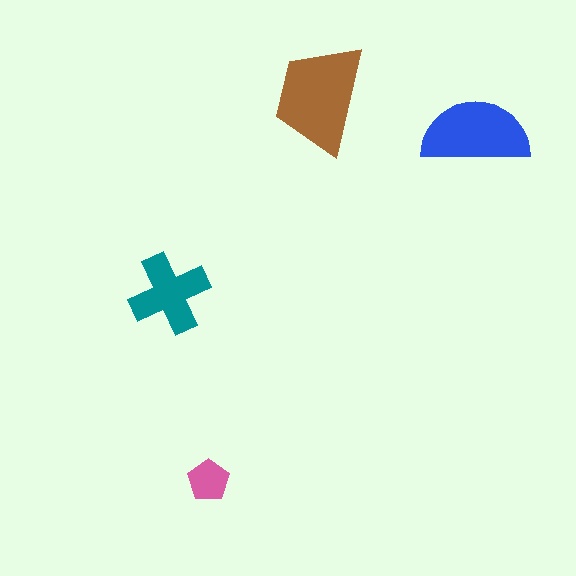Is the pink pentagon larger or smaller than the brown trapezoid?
Smaller.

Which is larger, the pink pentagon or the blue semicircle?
The blue semicircle.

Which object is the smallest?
The pink pentagon.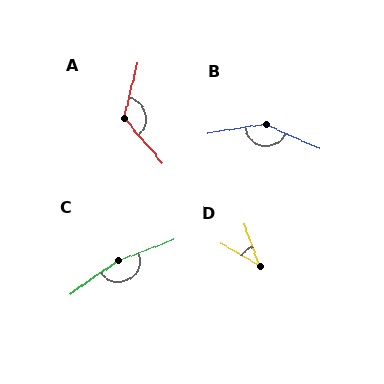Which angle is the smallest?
D, at approximately 41 degrees.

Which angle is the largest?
C, at approximately 166 degrees.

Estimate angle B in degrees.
Approximately 147 degrees.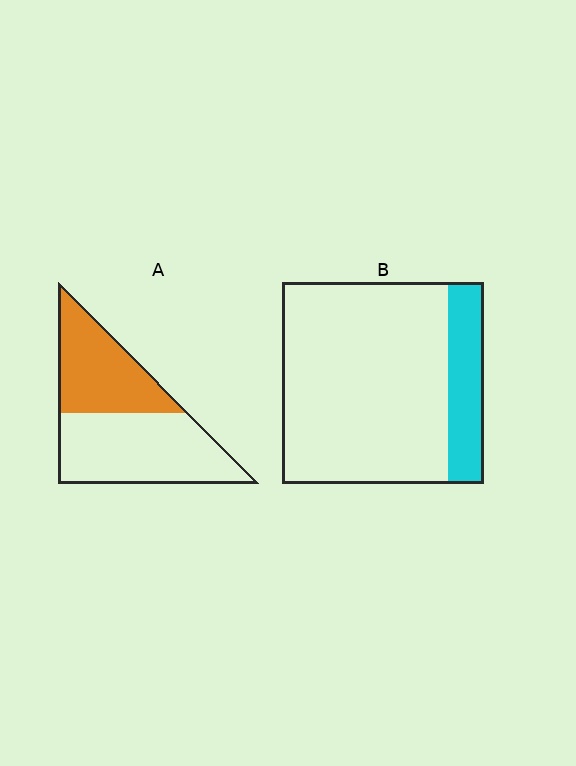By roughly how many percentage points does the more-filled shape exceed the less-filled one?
By roughly 25 percentage points (A over B).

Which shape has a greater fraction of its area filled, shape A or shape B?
Shape A.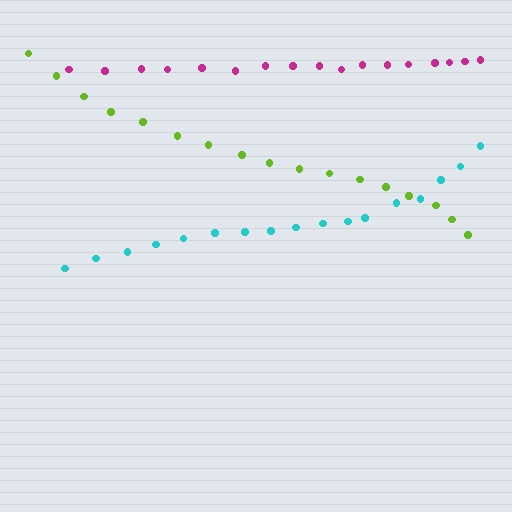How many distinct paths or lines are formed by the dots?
There are 3 distinct paths.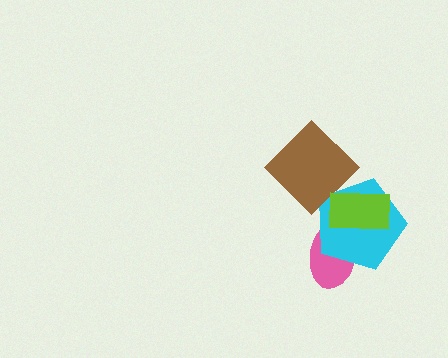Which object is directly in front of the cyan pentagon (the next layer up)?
The brown diamond is directly in front of the cyan pentagon.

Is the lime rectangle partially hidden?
No, no other shape covers it.